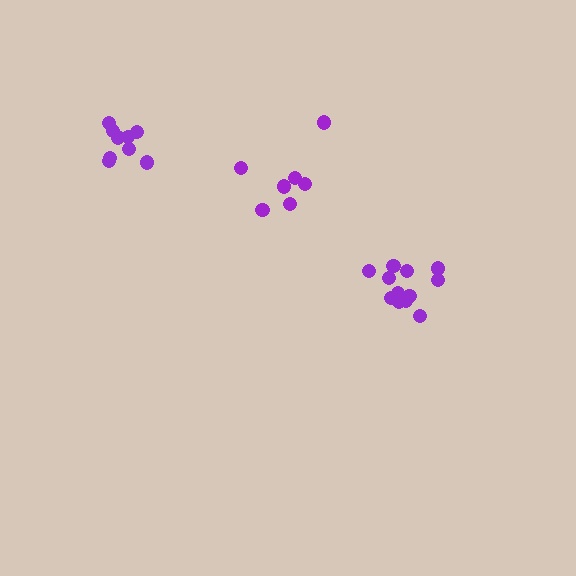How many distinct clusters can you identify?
There are 3 distinct clusters.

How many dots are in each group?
Group 1: 9 dots, Group 2: 12 dots, Group 3: 7 dots (28 total).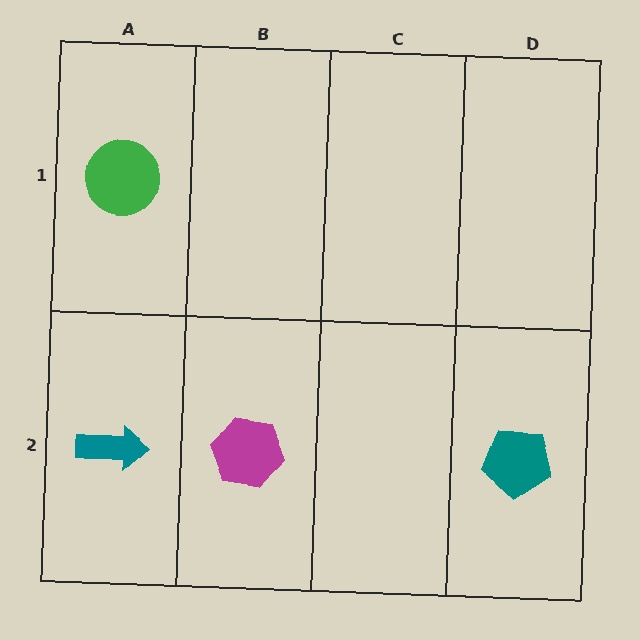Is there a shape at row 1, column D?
No, that cell is empty.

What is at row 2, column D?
A teal pentagon.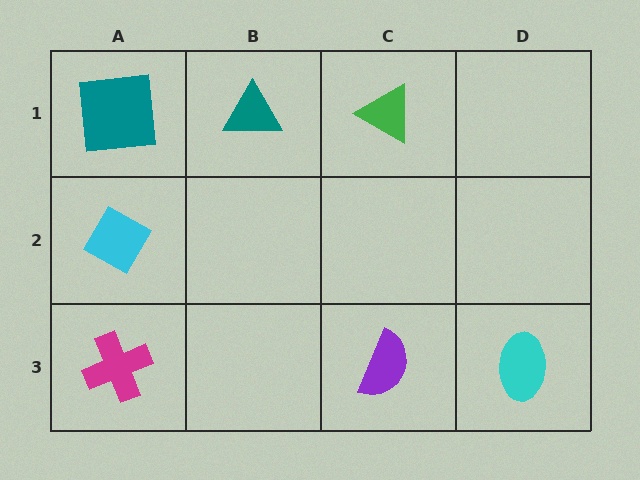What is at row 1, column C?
A green triangle.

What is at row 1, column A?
A teal square.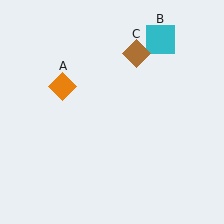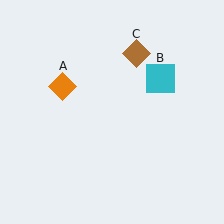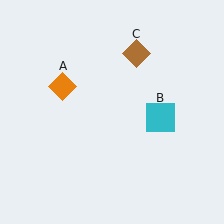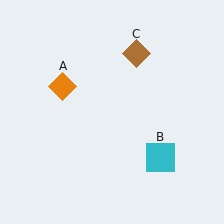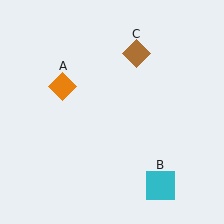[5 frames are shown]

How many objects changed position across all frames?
1 object changed position: cyan square (object B).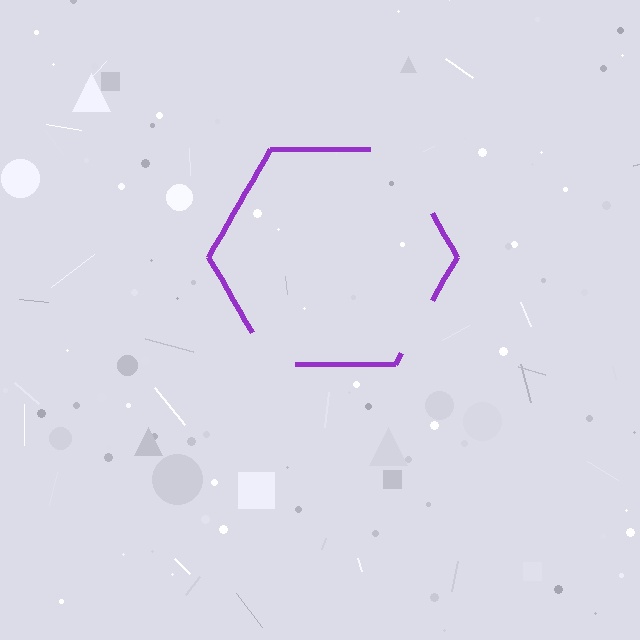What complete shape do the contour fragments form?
The contour fragments form a hexagon.